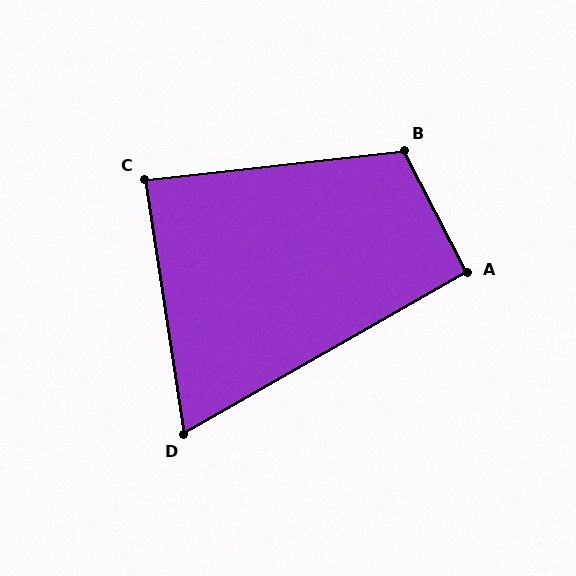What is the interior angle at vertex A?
Approximately 92 degrees (approximately right).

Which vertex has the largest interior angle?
B, at approximately 111 degrees.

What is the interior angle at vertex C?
Approximately 88 degrees (approximately right).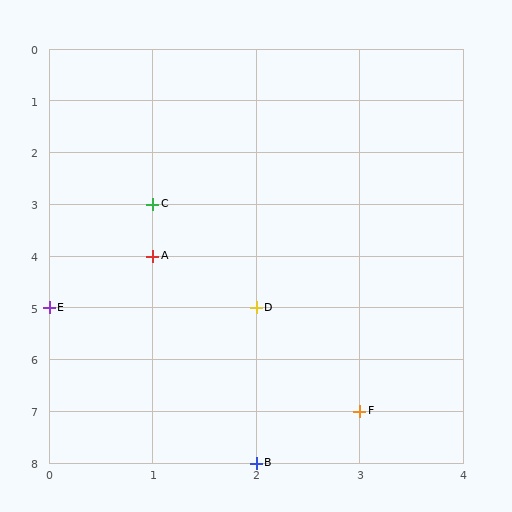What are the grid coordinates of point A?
Point A is at grid coordinates (1, 4).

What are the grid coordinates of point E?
Point E is at grid coordinates (0, 5).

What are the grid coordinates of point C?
Point C is at grid coordinates (1, 3).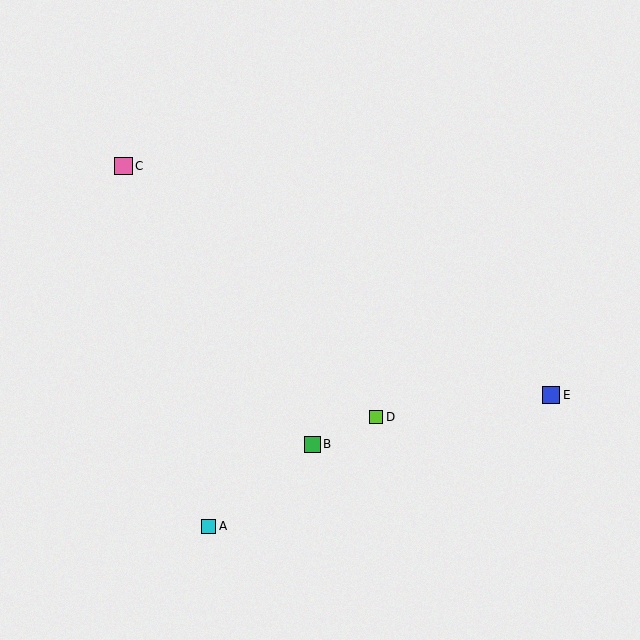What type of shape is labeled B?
Shape B is a green square.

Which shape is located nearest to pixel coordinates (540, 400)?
The blue square (labeled E) at (551, 395) is nearest to that location.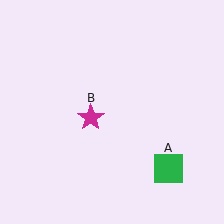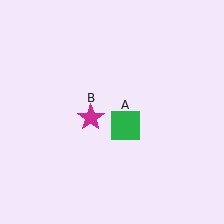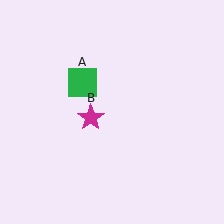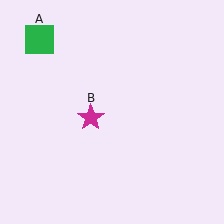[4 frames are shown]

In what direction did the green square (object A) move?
The green square (object A) moved up and to the left.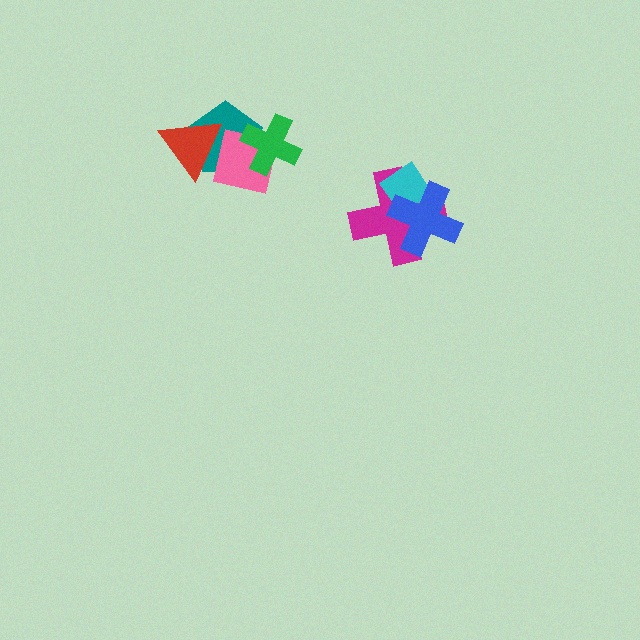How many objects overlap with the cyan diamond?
2 objects overlap with the cyan diamond.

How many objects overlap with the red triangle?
2 objects overlap with the red triangle.